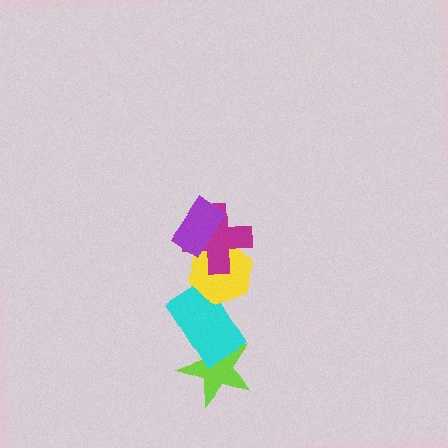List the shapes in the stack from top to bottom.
From top to bottom: the purple rectangle, the magenta cross, the yellow hexagon, the cyan rectangle, the lime star.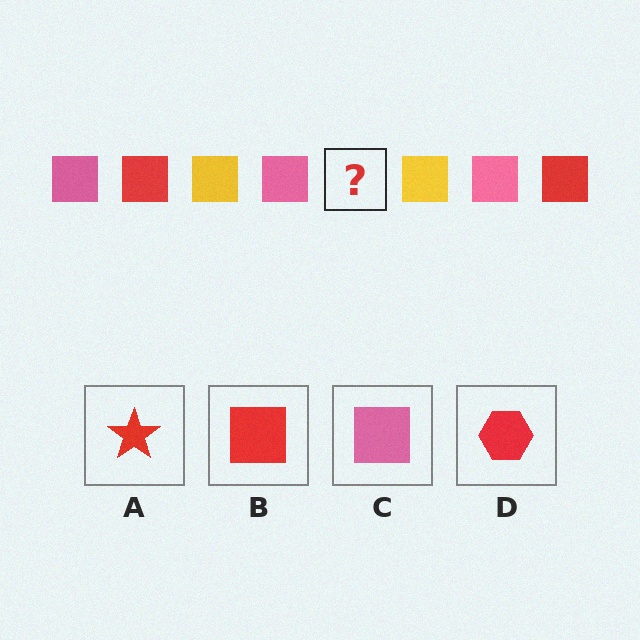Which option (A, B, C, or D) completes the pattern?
B.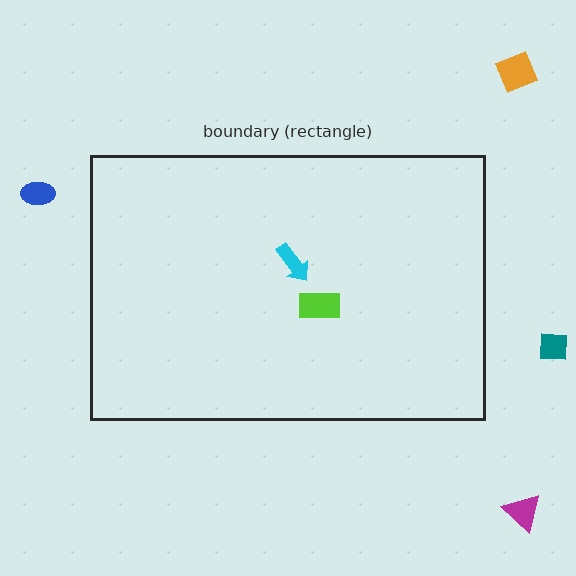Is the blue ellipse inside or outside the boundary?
Outside.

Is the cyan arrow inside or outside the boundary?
Inside.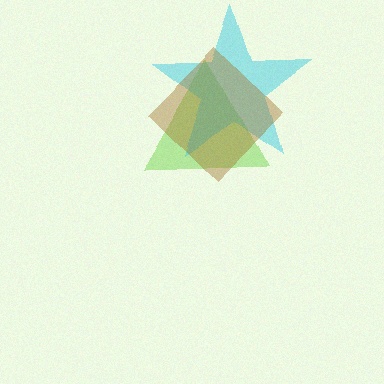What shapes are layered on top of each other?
The layered shapes are: a lime triangle, a cyan star, a brown diamond.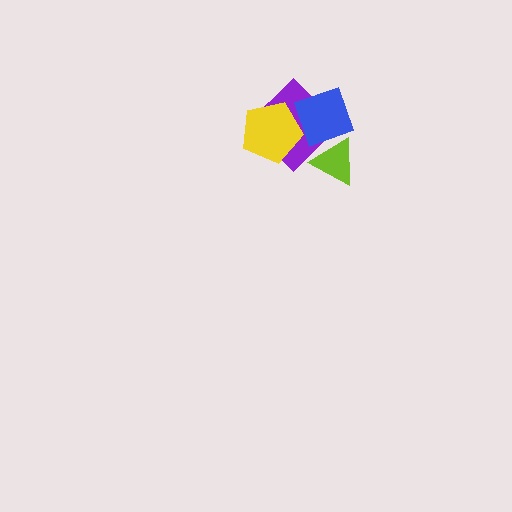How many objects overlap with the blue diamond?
3 objects overlap with the blue diamond.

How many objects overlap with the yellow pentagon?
2 objects overlap with the yellow pentagon.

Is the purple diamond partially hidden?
Yes, it is partially covered by another shape.